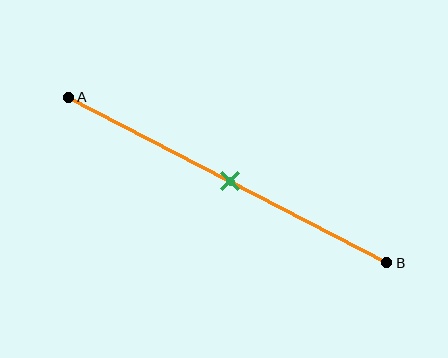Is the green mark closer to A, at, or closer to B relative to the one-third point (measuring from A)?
The green mark is closer to point B than the one-third point of segment AB.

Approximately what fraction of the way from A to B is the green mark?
The green mark is approximately 50% of the way from A to B.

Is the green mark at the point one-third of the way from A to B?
No, the mark is at about 50% from A, not at the 33% one-third point.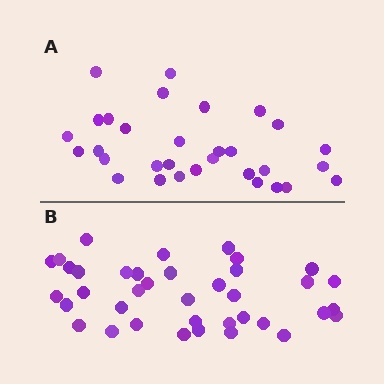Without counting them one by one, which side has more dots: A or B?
Region B (the bottom region) has more dots.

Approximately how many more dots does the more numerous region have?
Region B has roughly 8 or so more dots than region A.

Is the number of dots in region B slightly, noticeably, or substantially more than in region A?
Region B has only slightly more — the two regions are fairly close. The ratio is roughly 1.2 to 1.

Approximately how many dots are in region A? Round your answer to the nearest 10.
About 30 dots. (The exact count is 31, which rounds to 30.)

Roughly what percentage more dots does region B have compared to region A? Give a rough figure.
About 25% more.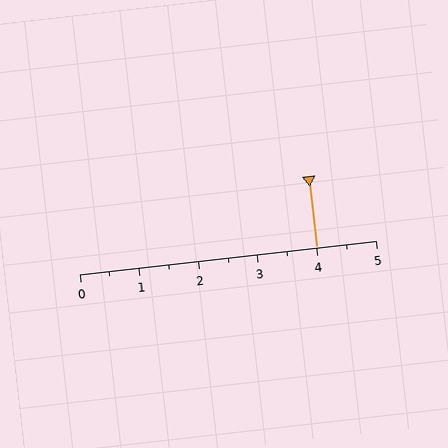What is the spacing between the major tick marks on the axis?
The major ticks are spaced 1 apart.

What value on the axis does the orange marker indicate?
The marker indicates approximately 4.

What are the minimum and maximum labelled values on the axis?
The axis runs from 0 to 5.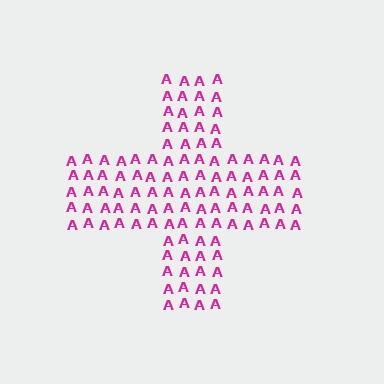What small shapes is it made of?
It is made of small letter A's.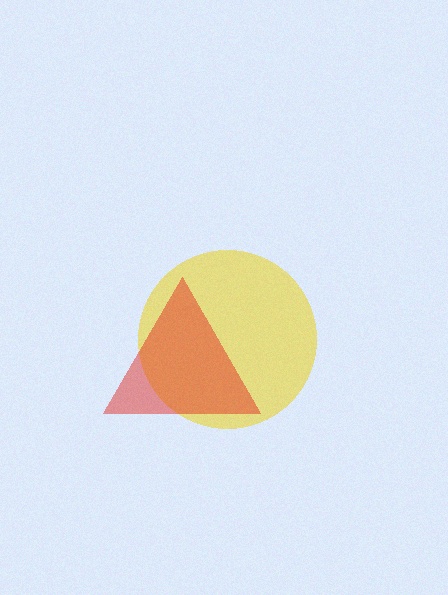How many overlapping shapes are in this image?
There are 2 overlapping shapes in the image.